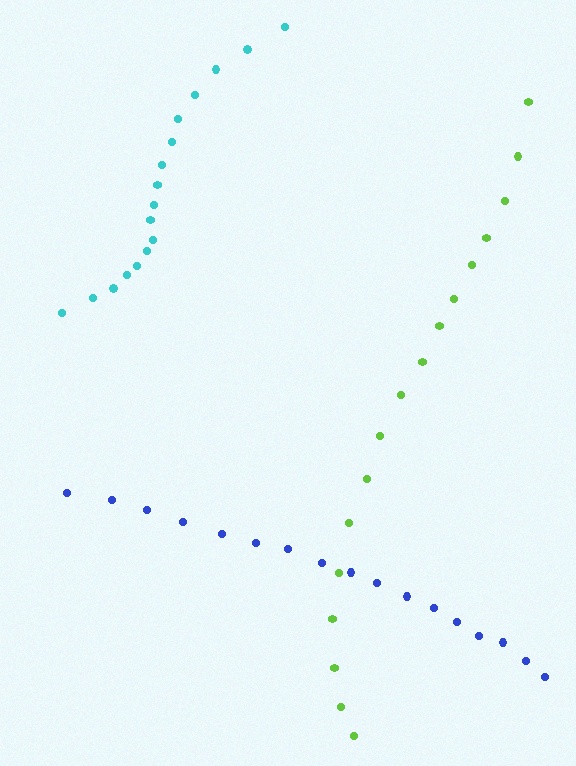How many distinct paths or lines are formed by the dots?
There are 3 distinct paths.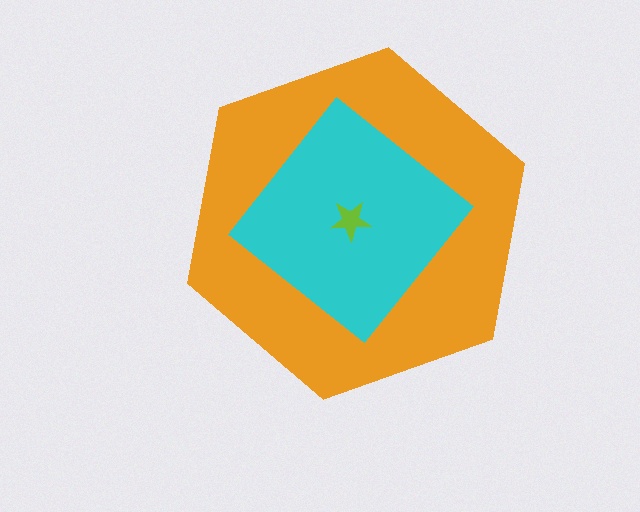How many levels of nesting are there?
3.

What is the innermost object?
The lime star.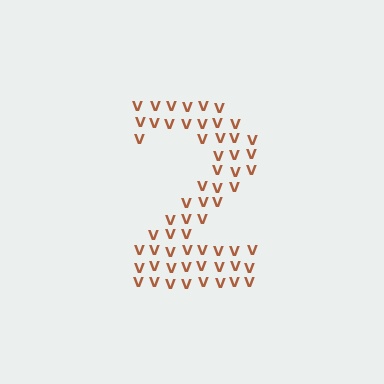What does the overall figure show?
The overall figure shows the digit 2.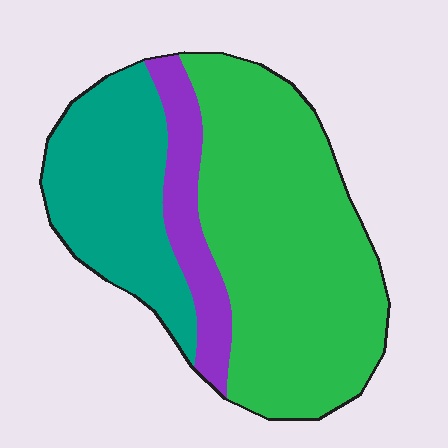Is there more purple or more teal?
Teal.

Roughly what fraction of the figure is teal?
Teal covers roughly 30% of the figure.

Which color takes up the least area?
Purple, at roughly 15%.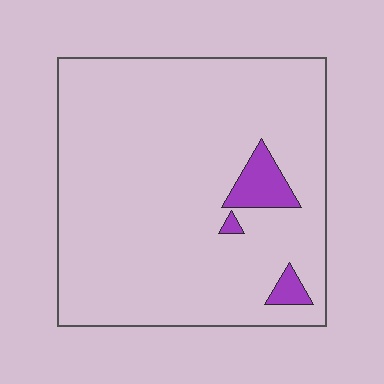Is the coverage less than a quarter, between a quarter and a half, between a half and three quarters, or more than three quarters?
Less than a quarter.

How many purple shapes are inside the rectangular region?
3.